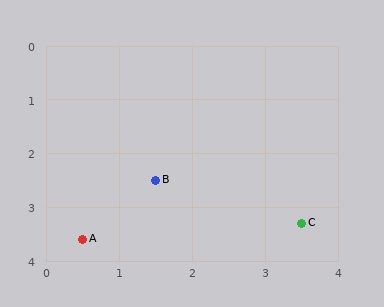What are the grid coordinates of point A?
Point A is at approximately (0.5, 3.6).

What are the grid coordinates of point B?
Point B is at approximately (1.5, 2.5).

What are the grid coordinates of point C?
Point C is at approximately (3.5, 3.3).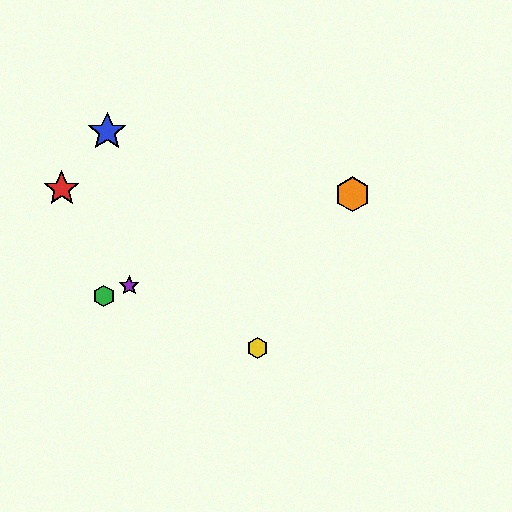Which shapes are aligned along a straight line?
The green hexagon, the purple star, the orange hexagon are aligned along a straight line.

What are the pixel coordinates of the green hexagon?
The green hexagon is at (104, 296).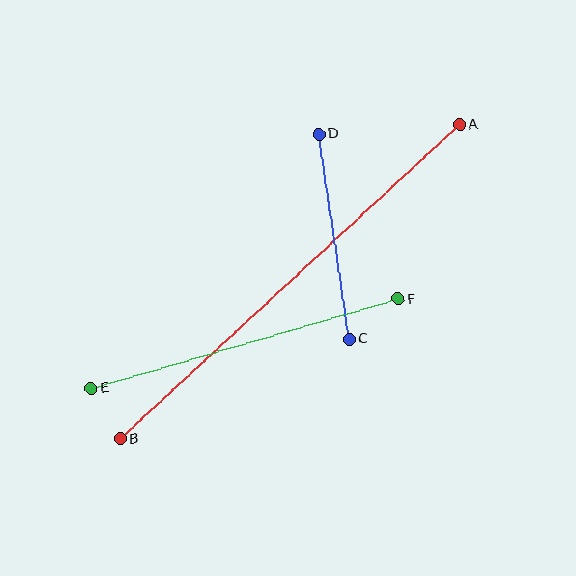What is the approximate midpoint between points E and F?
The midpoint is at approximately (245, 344) pixels.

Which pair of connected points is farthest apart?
Points A and B are farthest apart.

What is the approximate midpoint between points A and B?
The midpoint is at approximately (290, 282) pixels.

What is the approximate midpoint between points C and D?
The midpoint is at approximately (334, 237) pixels.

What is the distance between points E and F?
The distance is approximately 320 pixels.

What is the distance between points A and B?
The distance is approximately 462 pixels.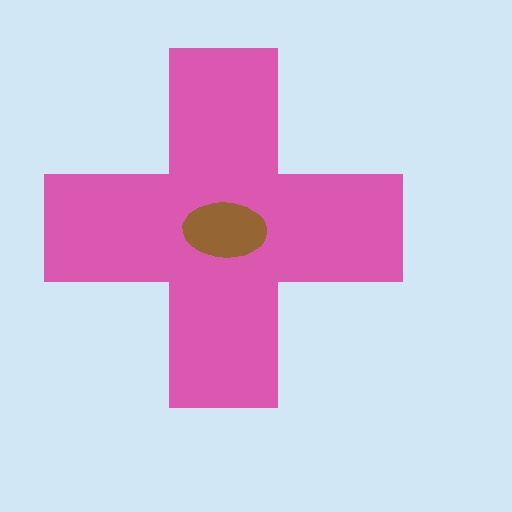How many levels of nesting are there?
2.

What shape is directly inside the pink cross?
The brown ellipse.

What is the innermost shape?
The brown ellipse.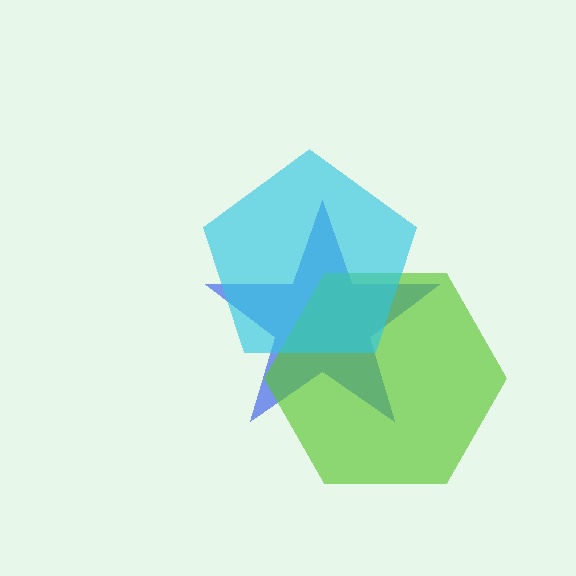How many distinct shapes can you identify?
There are 3 distinct shapes: a blue star, a lime hexagon, a cyan pentagon.